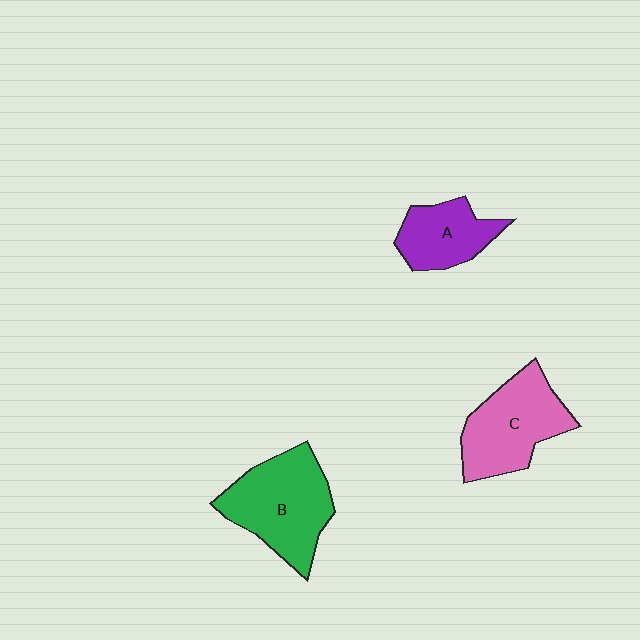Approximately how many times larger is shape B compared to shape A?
Approximately 1.7 times.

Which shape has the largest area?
Shape B (green).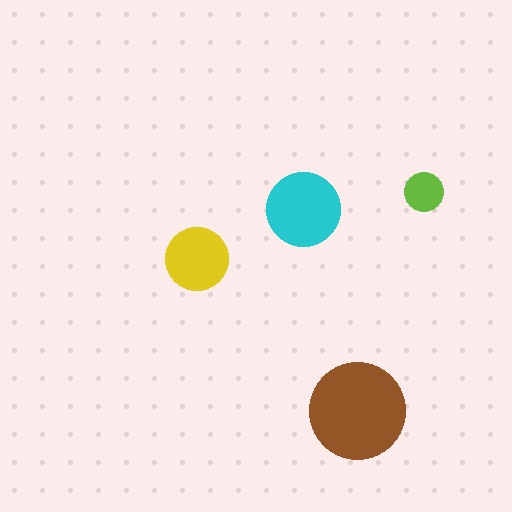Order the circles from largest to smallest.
the brown one, the cyan one, the yellow one, the lime one.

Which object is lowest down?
The brown circle is bottommost.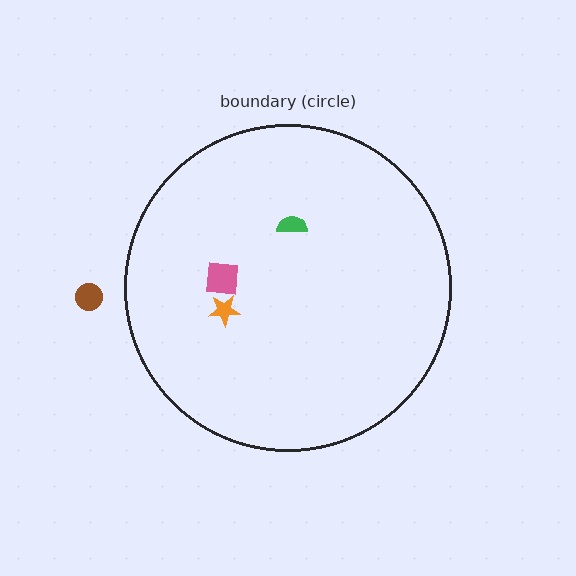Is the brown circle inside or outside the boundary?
Outside.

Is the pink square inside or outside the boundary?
Inside.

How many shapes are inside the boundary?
3 inside, 1 outside.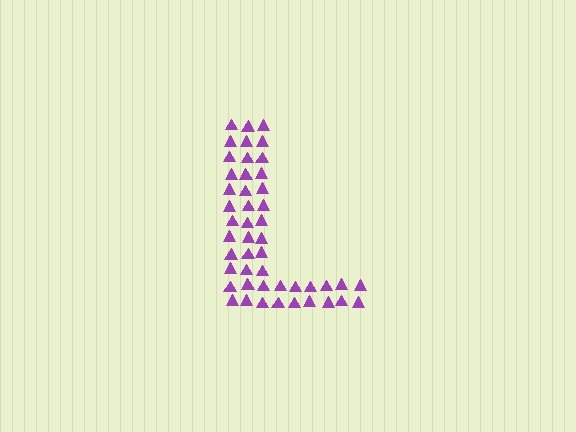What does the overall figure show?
The overall figure shows the letter L.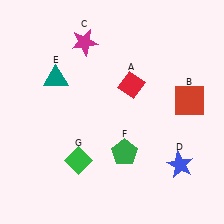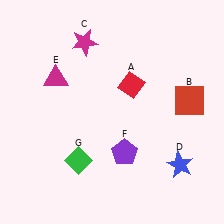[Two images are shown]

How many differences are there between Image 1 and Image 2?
There are 2 differences between the two images.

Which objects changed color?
E changed from teal to magenta. F changed from green to purple.